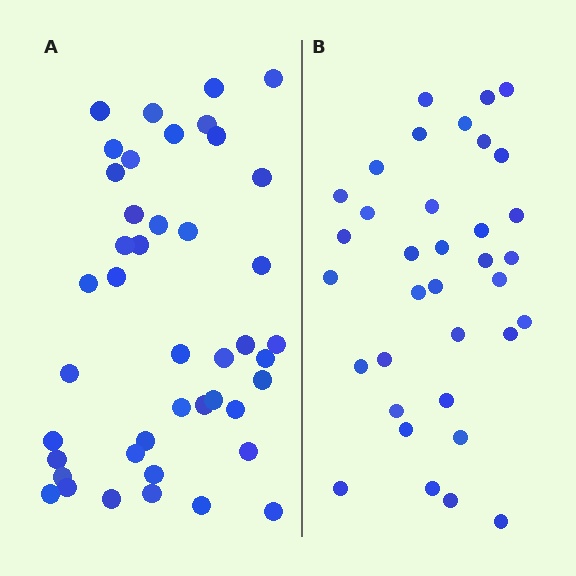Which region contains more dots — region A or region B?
Region A (the left region) has more dots.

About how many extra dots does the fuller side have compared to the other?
Region A has roughly 8 or so more dots than region B.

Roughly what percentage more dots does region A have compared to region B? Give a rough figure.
About 25% more.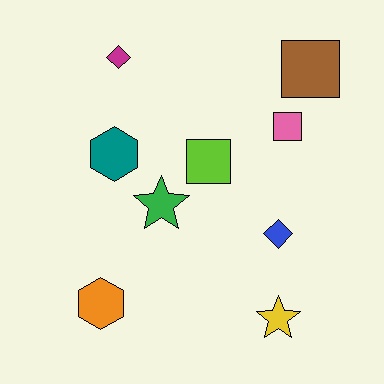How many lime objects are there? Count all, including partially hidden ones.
There is 1 lime object.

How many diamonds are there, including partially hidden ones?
There are 2 diamonds.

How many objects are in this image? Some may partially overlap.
There are 9 objects.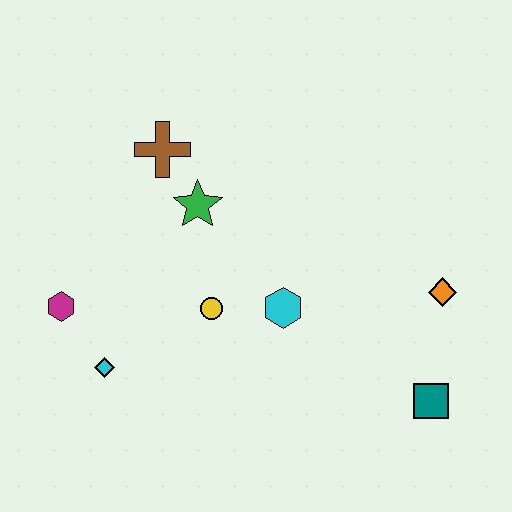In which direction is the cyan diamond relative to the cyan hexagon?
The cyan diamond is to the left of the cyan hexagon.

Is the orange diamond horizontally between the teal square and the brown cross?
No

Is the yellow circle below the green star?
Yes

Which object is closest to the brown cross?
The green star is closest to the brown cross.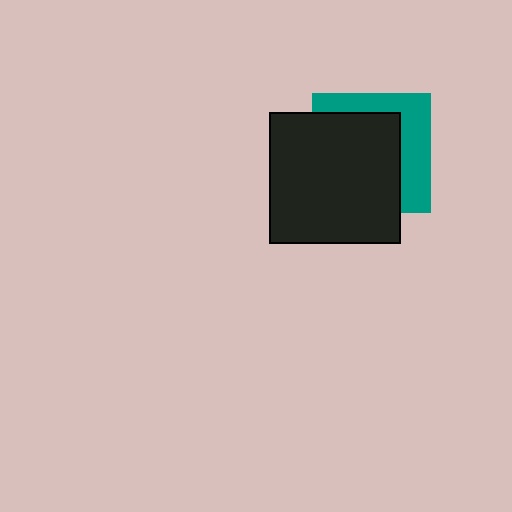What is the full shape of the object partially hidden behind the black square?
The partially hidden object is a teal square.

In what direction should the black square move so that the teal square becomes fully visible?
The black square should move toward the lower-left. That is the shortest direction to clear the overlap and leave the teal square fully visible.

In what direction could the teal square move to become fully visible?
The teal square could move toward the upper-right. That would shift it out from behind the black square entirely.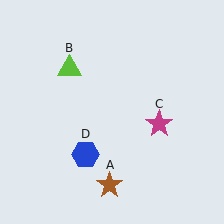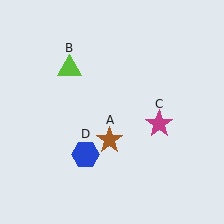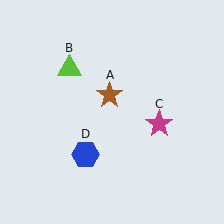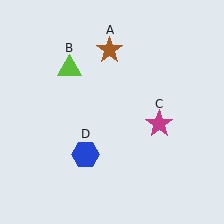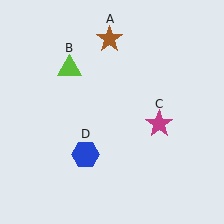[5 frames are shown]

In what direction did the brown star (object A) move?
The brown star (object A) moved up.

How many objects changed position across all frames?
1 object changed position: brown star (object A).